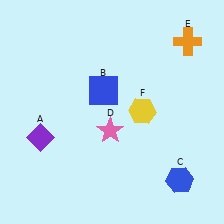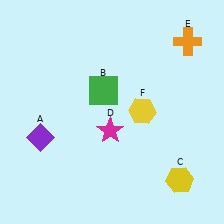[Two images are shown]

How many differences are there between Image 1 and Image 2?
There are 3 differences between the two images.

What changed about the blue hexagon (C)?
In Image 1, C is blue. In Image 2, it changed to yellow.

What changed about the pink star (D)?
In Image 1, D is pink. In Image 2, it changed to magenta.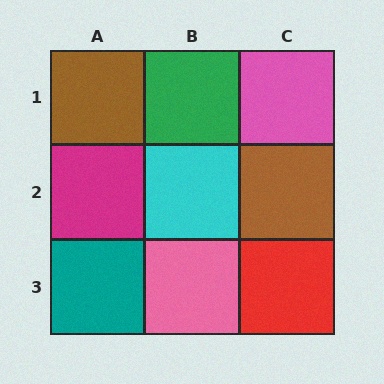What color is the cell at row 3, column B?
Pink.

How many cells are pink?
2 cells are pink.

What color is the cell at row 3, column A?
Teal.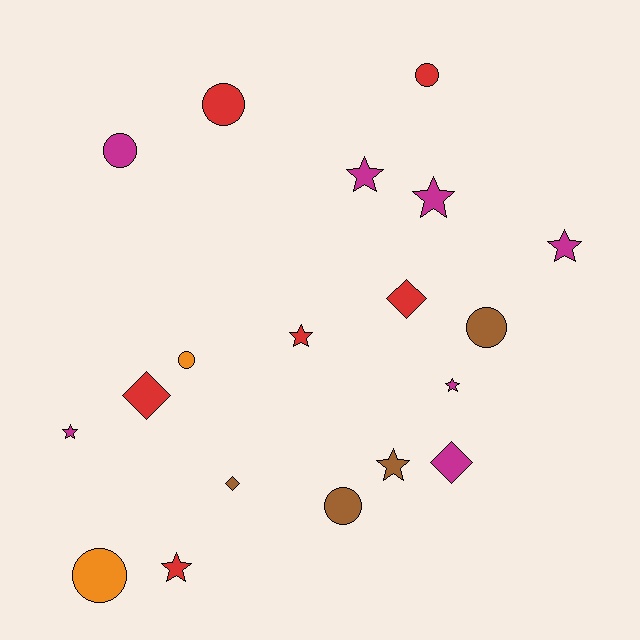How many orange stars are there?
There are no orange stars.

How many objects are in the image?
There are 19 objects.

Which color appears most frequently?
Magenta, with 7 objects.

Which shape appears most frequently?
Star, with 8 objects.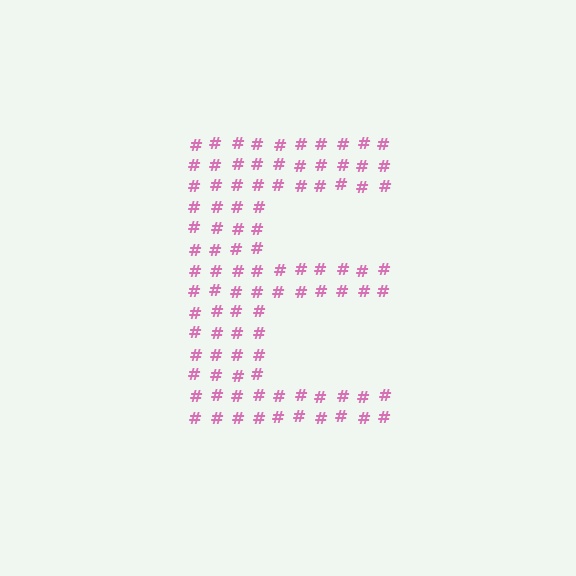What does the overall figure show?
The overall figure shows the letter E.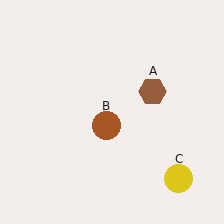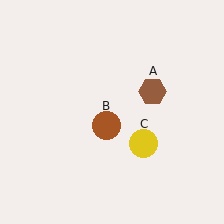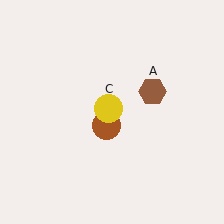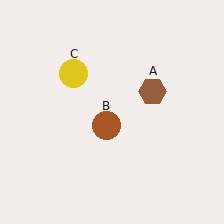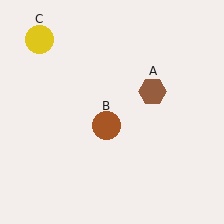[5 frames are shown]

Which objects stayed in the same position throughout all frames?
Brown hexagon (object A) and brown circle (object B) remained stationary.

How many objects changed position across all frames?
1 object changed position: yellow circle (object C).